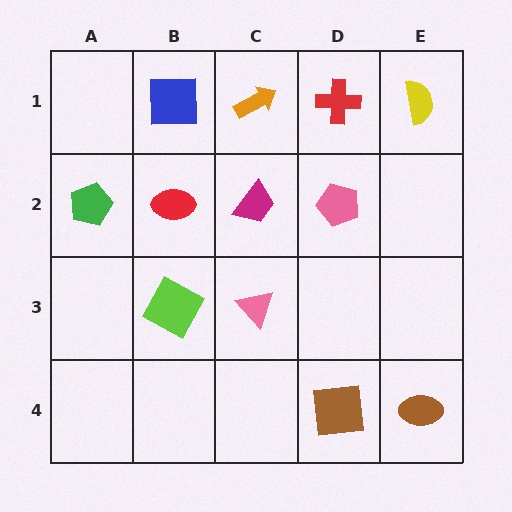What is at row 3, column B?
A lime square.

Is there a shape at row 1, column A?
No, that cell is empty.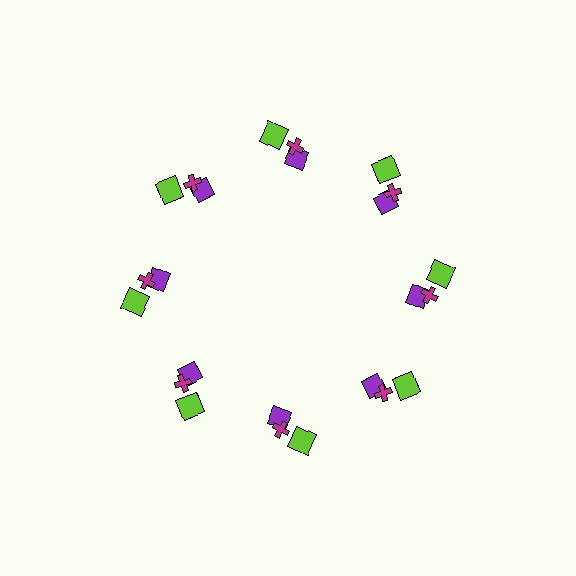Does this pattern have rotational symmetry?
Yes, this pattern has 8-fold rotational symmetry. It looks the same after rotating 45 degrees around the center.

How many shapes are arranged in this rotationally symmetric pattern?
There are 24 shapes, arranged in 8 groups of 3.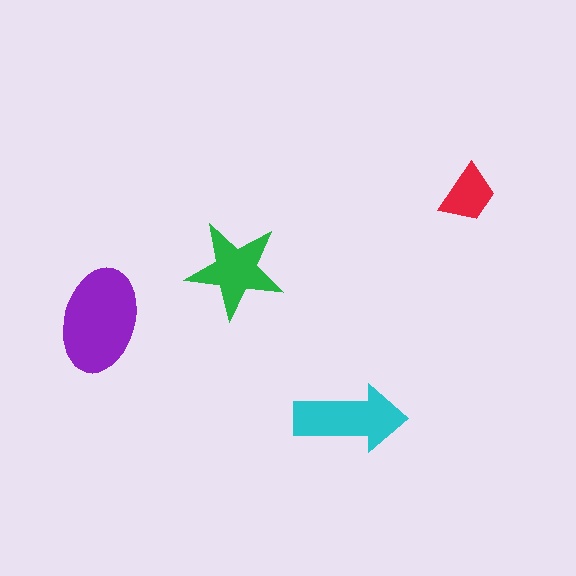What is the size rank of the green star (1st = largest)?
3rd.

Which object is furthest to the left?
The purple ellipse is leftmost.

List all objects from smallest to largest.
The red trapezoid, the green star, the cyan arrow, the purple ellipse.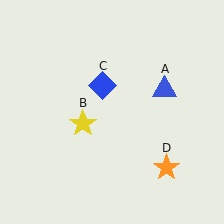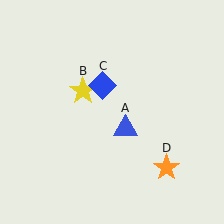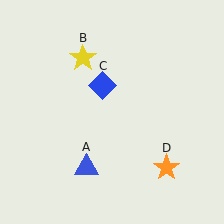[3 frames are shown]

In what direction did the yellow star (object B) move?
The yellow star (object B) moved up.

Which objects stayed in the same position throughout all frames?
Blue diamond (object C) and orange star (object D) remained stationary.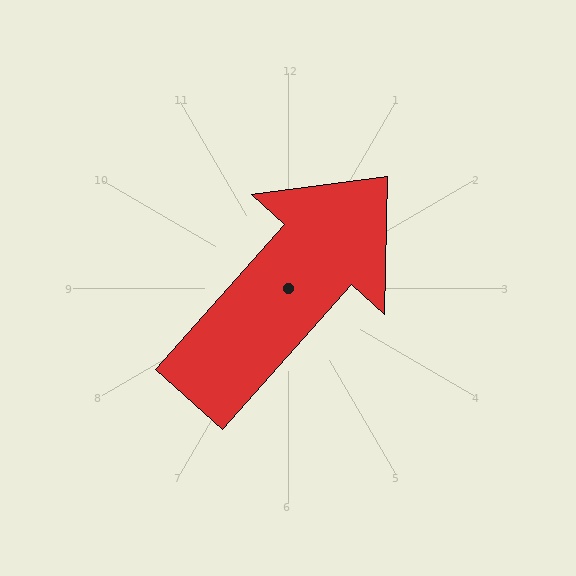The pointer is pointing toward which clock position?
Roughly 1 o'clock.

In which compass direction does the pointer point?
Northeast.